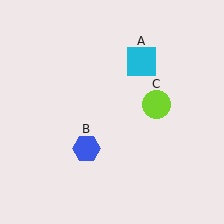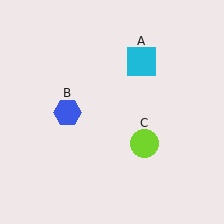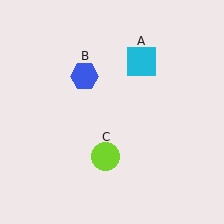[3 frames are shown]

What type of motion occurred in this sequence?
The blue hexagon (object B), lime circle (object C) rotated clockwise around the center of the scene.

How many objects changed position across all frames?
2 objects changed position: blue hexagon (object B), lime circle (object C).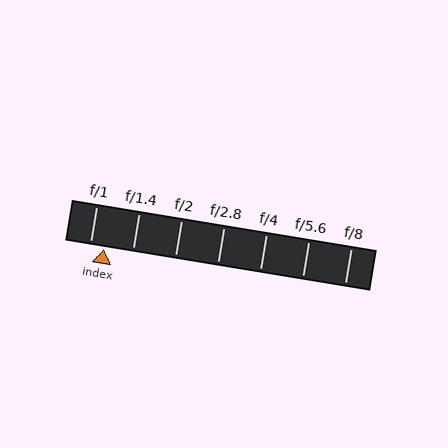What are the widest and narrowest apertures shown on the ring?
The widest aperture shown is f/1 and the narrowest is f/8.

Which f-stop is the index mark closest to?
The index mark is closest to f/1.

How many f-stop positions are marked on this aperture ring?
There are 7 f-stop positions marked.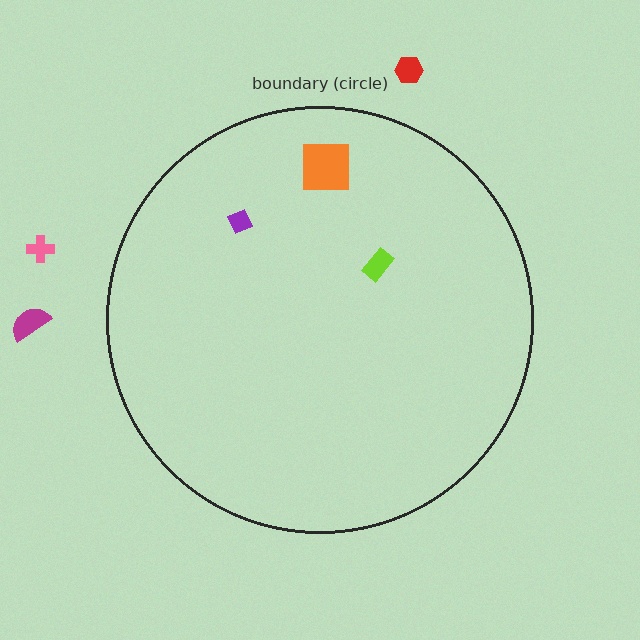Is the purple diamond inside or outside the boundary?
Inside.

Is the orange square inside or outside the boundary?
Inside.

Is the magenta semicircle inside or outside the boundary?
Outside.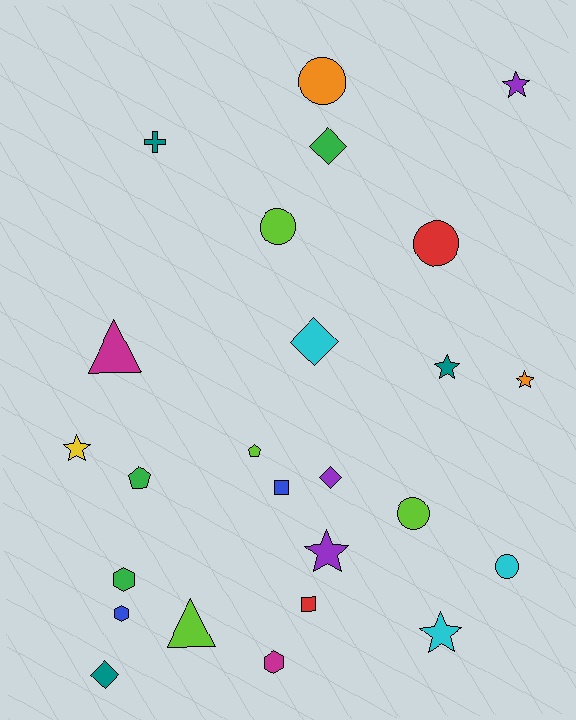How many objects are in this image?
There are 25 objects.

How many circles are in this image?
There are 5 circles.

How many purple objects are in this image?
There are 3 purple objects.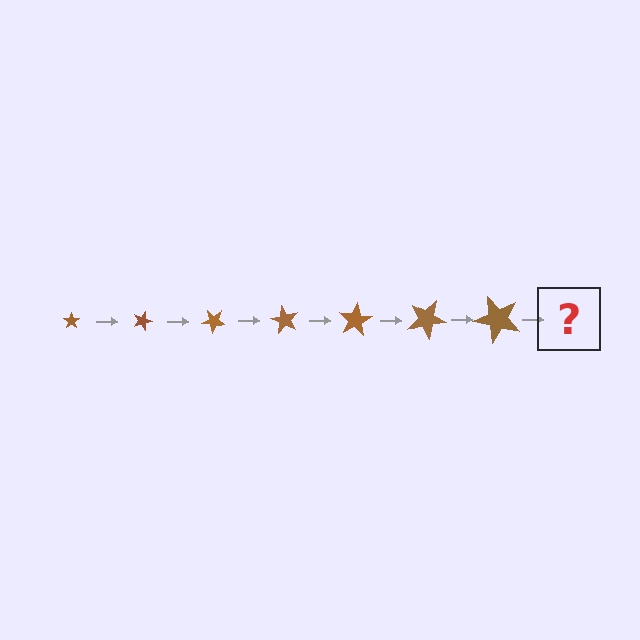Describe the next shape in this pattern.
It should be a star, larger than the previous one and rotated 140 degrees from the start.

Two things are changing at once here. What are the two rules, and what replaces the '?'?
The two rules are that the star grows larger each step and it rotates 20 degrees each step. The '?' should be a star, larger than the previous one and rotated 140 degrees from the start.